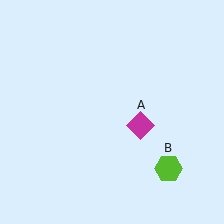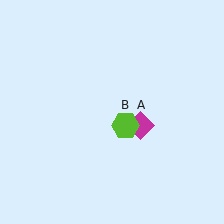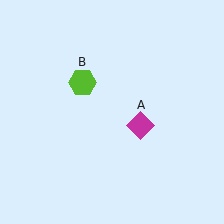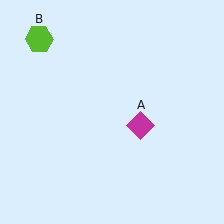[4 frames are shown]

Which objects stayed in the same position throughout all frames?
Magenta diamond (object A) remained stationary.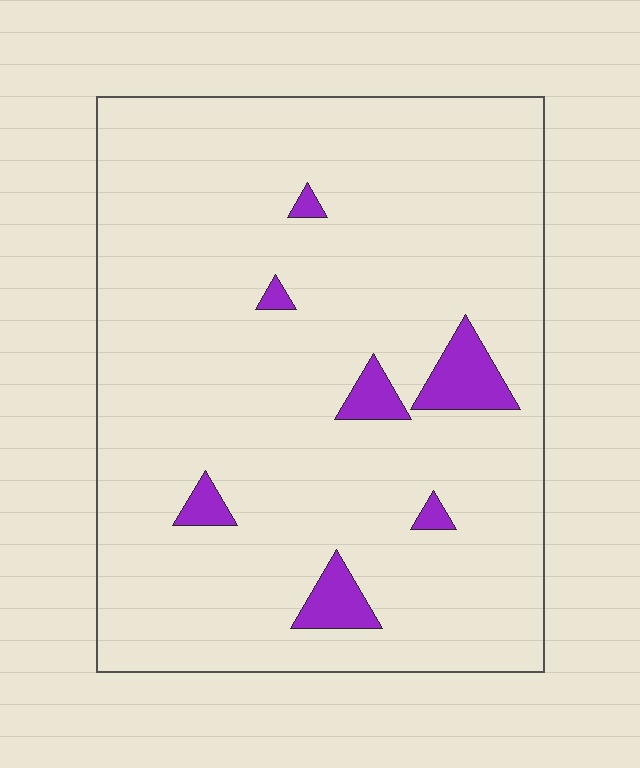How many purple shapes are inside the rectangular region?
7.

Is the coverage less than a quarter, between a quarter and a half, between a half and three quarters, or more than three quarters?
Less than a quarter.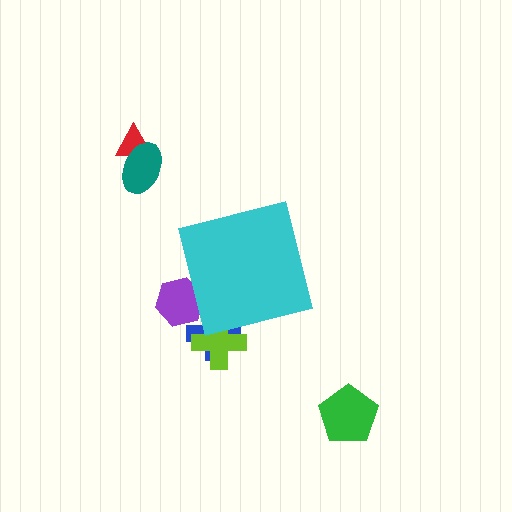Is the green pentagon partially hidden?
No, the green pentagon is fully visible.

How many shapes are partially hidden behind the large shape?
3 shapes are partially hidden.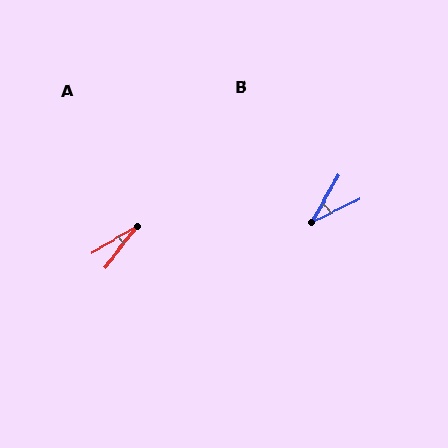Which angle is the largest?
B, at approximately 34 degrees.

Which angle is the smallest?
A, at approximately 22 degrees.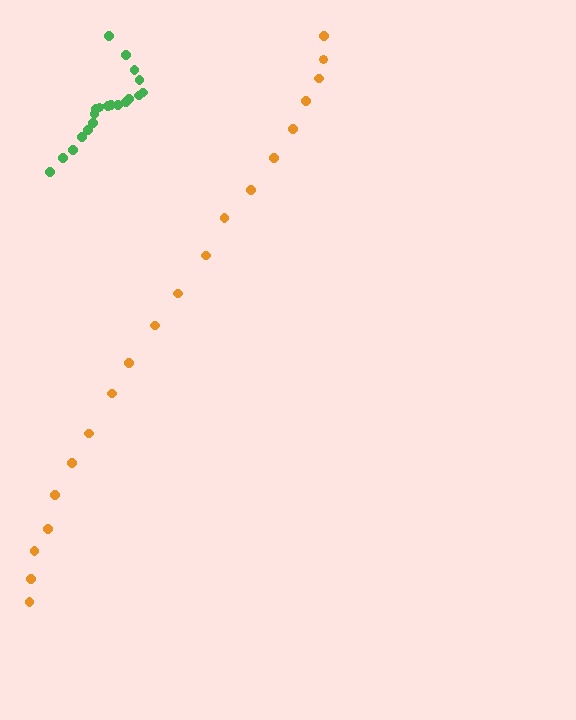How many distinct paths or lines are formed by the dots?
There are 2 distinct paths.